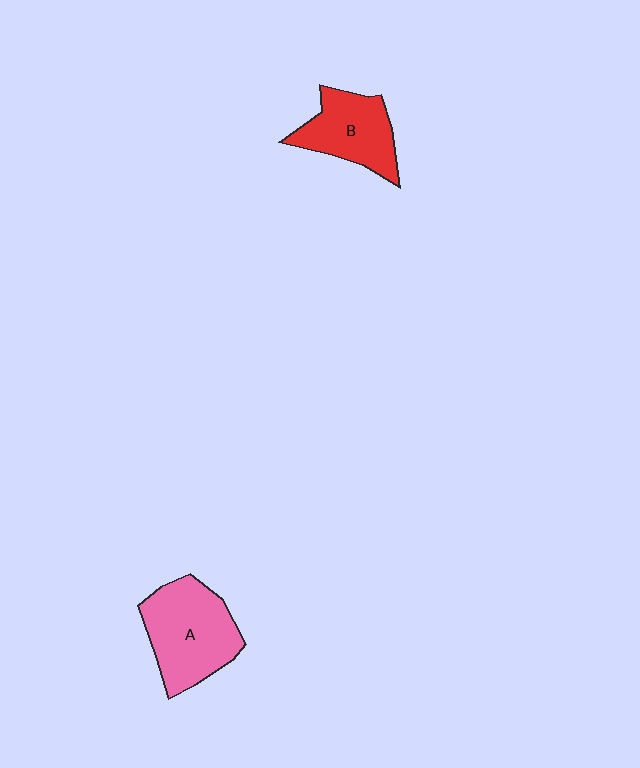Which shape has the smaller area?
Shape B (red).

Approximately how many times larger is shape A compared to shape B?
Approximately 1.3 times.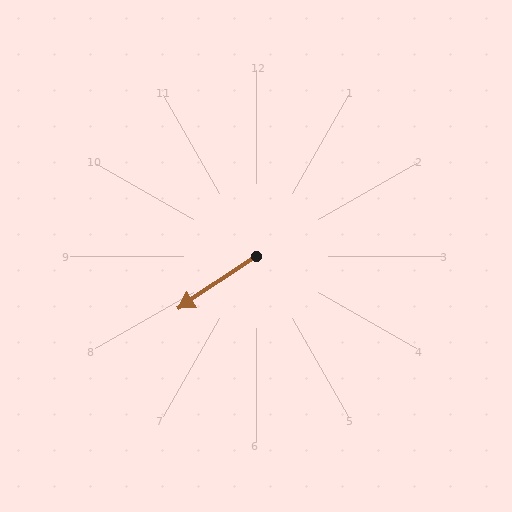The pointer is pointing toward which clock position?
Roughly 8 o'clock.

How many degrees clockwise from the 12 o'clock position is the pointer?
Approximately 236 degrees.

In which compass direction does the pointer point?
Southwest.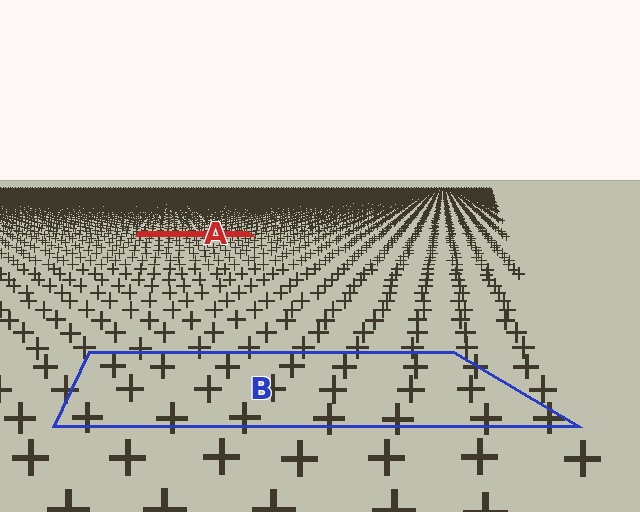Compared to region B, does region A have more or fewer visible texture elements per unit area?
Region A has more texture elements per unit area — they are packed more densely because it is farther away.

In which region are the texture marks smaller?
The texture marks are smaller in region A, because it is farther away.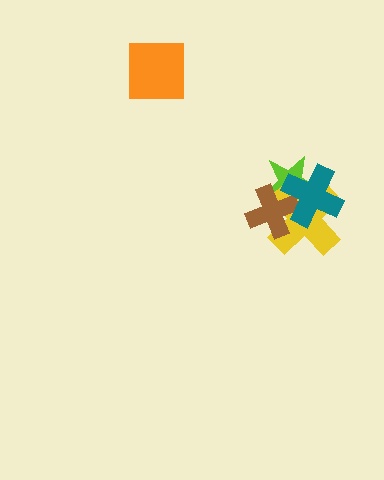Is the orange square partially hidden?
No, no other shape covers it.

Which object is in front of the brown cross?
The teal cross is in front of the brown cross.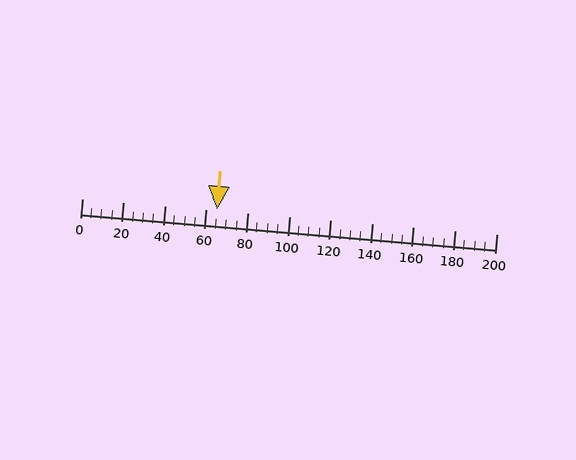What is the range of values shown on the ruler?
The ruler shows values from 0 to 200.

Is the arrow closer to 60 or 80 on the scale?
The arrow is closer to 60.